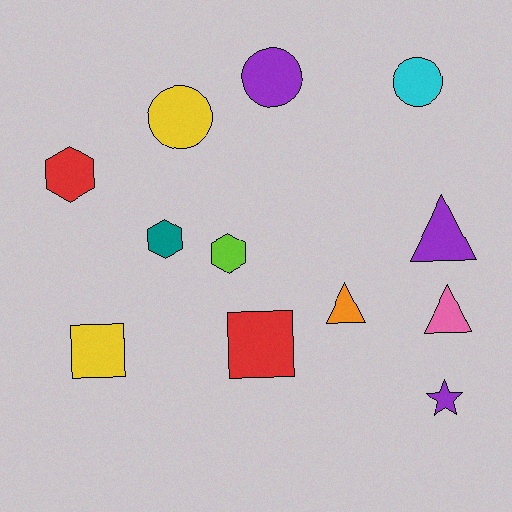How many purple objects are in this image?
There are 3 purple objects.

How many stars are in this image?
There is 1 star.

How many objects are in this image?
There are 12 objects.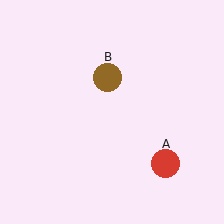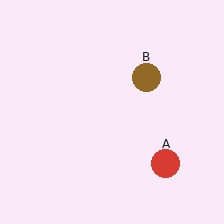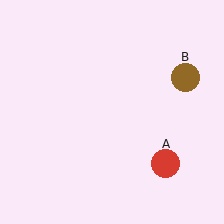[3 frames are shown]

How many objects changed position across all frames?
1 object changed position: brown circle (object B).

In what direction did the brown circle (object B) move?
The brown circle (object B) moved right.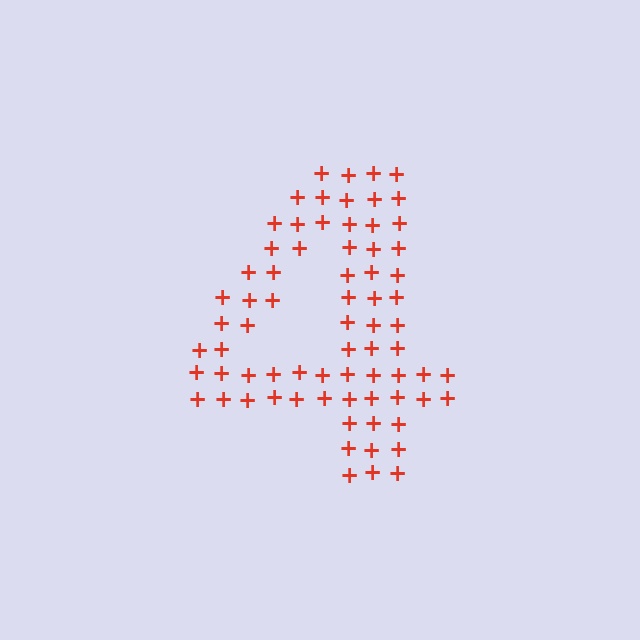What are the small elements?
The small elements are plus signs.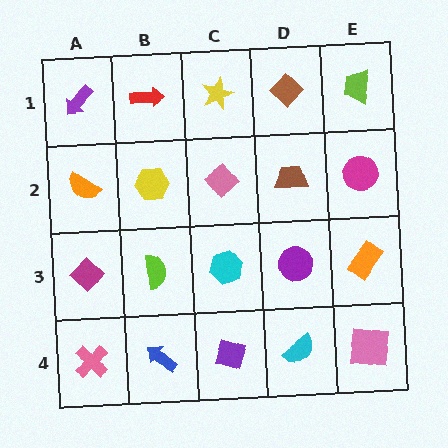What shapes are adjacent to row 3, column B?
A yellow hexagon (row 2, column B), a blue arrow (row 4, column B), a magenta diamond (row 3, column A), a cyan hexagon (row 3, column C).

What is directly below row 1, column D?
A brown trapezoid.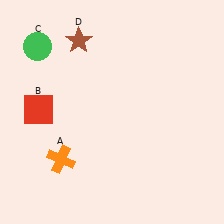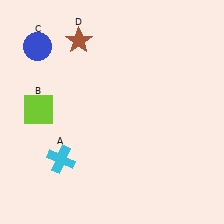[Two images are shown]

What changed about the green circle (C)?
In Image 1, C is green. In Image 2, it changed to blue.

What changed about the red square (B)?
In Image 1, B is red. In Image 2, it changed to lime.